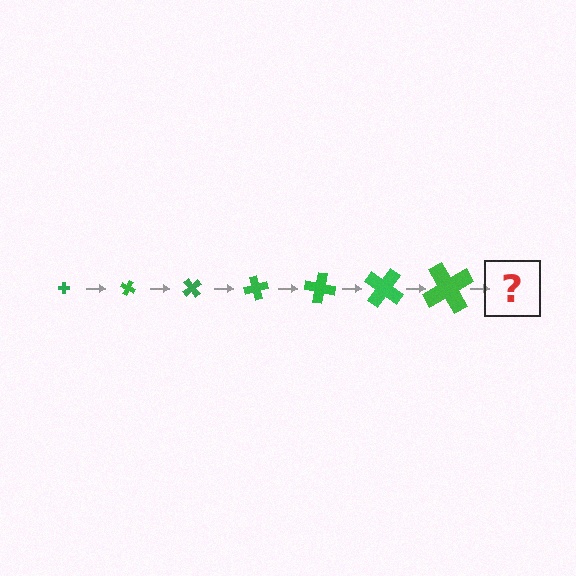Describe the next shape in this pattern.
It should be a cross, larger than the previous one and rotated 175 degrees from the start.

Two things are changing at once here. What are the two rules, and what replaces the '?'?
The two rules are that the cross grows larger each step and it rotates 25 degrees each step. The '?' should be a cross, larger than the previous one and rotated 175 degrees from the start.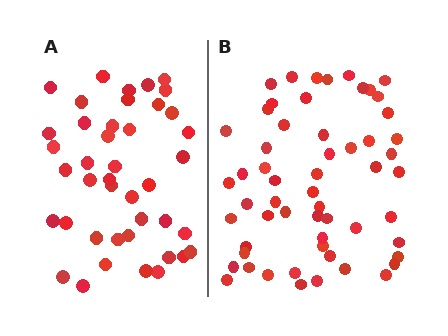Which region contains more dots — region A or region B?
Region B (the right region) has more dots.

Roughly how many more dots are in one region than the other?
Region B has approximately 15 more dots than region A.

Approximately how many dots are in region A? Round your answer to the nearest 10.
About 40 dots. (The exact count is 42, which rounds to 40.)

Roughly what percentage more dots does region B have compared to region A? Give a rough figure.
About 35% more.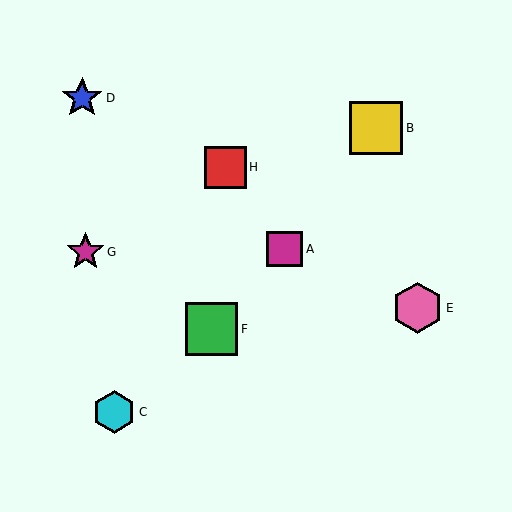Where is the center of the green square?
The center of the green square is at (212, 329).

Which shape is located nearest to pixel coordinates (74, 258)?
The magenta star (labeled G) at (85, 252) is nearest to that location.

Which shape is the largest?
The yellow square (labeled B) is the largest.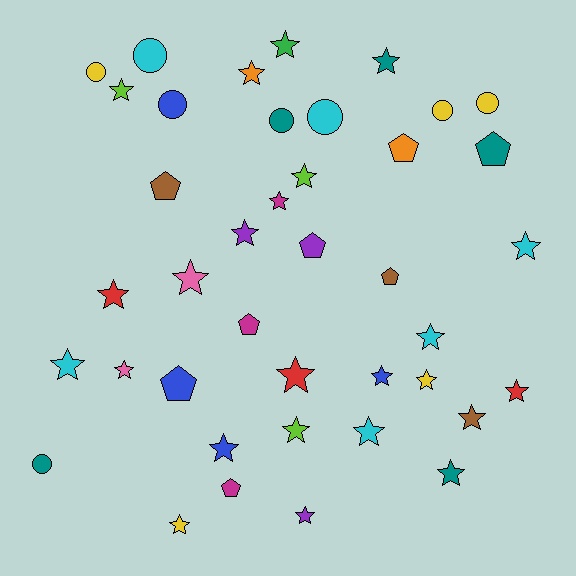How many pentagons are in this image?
There are 8 pentagons.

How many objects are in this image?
There are 40 objects.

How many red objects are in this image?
There are 3 red objects.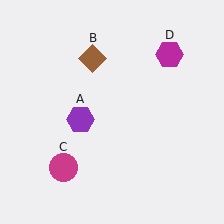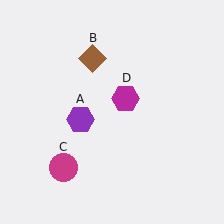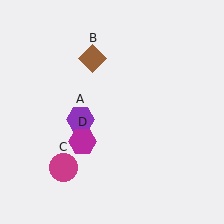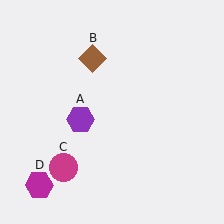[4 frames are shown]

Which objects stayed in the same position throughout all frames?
Purple hexagon (object A) and brown diamond (object B) and magenta circle (object C) remained stationary.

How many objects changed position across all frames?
1 object changed position: magenta hexagon (object D).